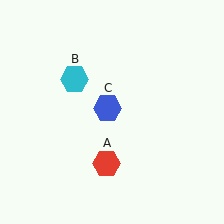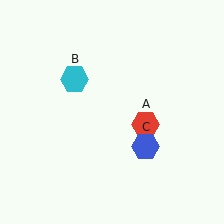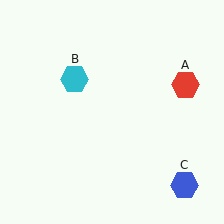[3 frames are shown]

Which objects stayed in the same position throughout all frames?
Cyan hexagon (object B) remained stationary.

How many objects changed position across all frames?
2 objects changed position: red hexagon (object A), blue hexagon (object C).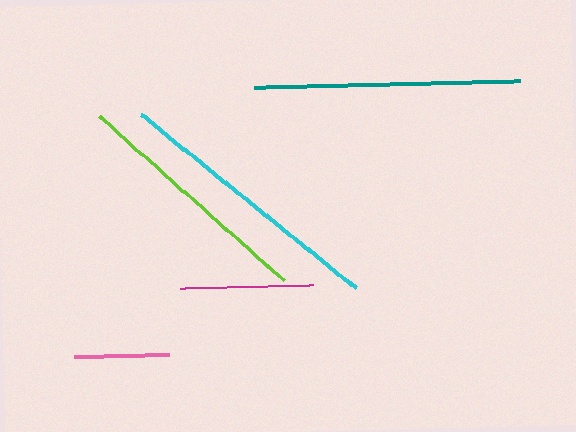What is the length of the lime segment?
The lime segment is approximately 248 pixels long.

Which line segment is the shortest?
The pink line is the shortest at approximately 95 pixels.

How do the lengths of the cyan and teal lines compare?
The cyan and teal lines are approximately the same length.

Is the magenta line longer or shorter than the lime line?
The lime line is longer than the magenta line.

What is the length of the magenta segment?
The magenta segment is approximately 133 pixels long.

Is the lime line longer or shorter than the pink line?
The lime line is longer than the pink line.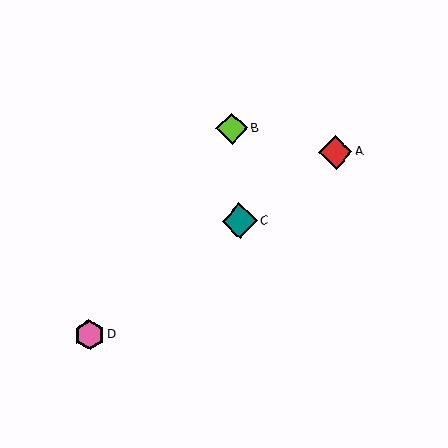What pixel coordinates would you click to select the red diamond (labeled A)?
Click at (335, 152) to select the red diamond A.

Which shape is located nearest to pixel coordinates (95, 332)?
The pink hexagon (labeled D) at (90, 335) is nearest to that location.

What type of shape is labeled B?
Shape B is a lime diamond.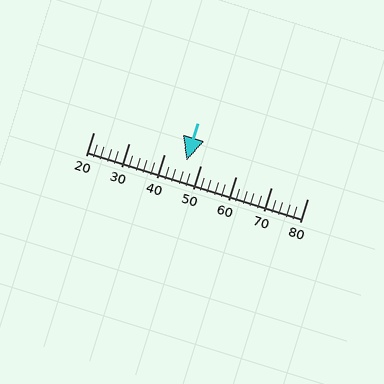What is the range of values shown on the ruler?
The ruler shows values from 20 to 80.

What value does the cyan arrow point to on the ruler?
The cyan arrow points to approximately 46.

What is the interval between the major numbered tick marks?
The major tick marks are spaced 10 units apart.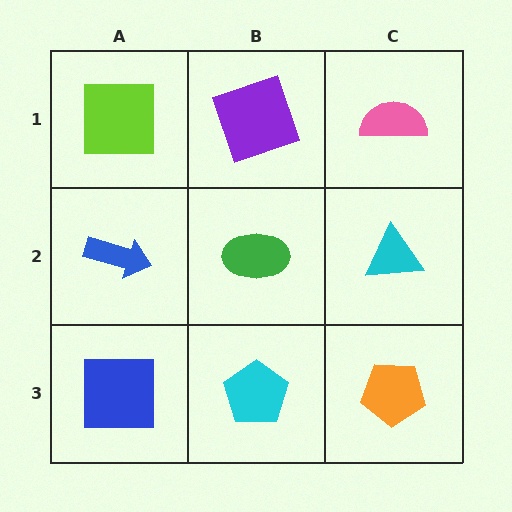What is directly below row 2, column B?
A cyan pentagon.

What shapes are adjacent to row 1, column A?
A blue arrow (row 2, column A), a purple square (row 1, column B).